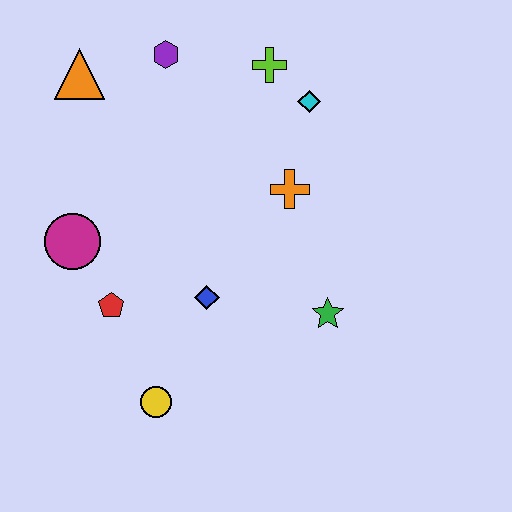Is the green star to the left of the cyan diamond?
No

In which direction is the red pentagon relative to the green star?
The red pentagon is to the left of the green star.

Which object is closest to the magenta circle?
The red pentagon is closest to the magenta circle.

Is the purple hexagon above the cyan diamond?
Yes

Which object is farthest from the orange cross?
The yellow circle is farthest from the orange cross.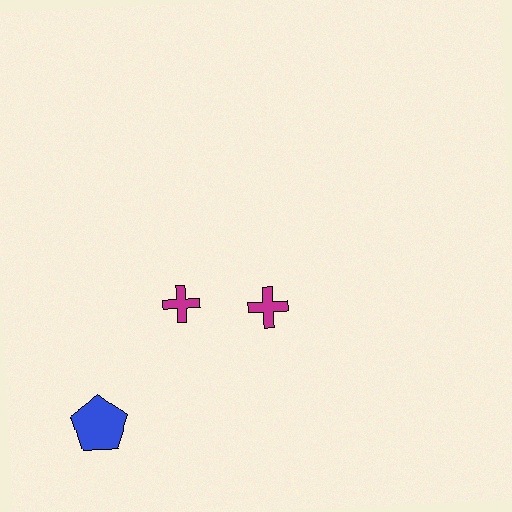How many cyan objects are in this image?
There are no cyan objects.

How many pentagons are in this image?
There is 1 pentagon.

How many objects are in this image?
There are 3 objects.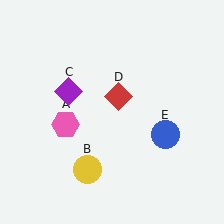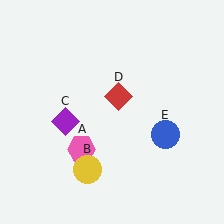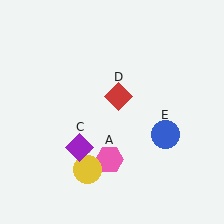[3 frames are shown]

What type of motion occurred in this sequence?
The pink hexagon (object A), purple diamond (object C) rotated counterclockwise around the center of the scene.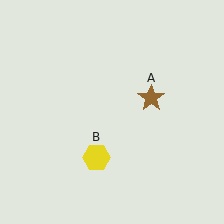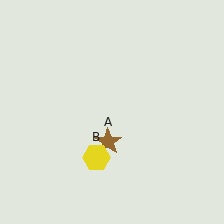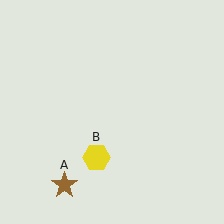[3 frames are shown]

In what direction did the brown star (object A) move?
The brown star (object A) moved down and to the left.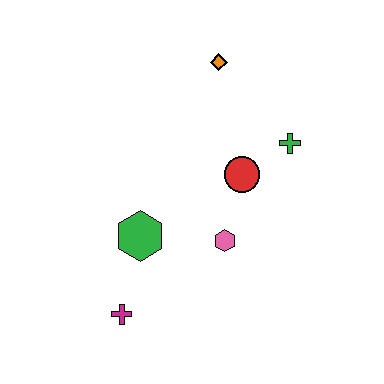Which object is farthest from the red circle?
The magenta cross is farthest from the red circle.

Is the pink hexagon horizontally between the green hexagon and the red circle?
Yes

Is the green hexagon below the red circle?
Yes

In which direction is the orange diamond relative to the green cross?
The orange diamond is above the green cross.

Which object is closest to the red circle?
The green cross is closest to the red circle.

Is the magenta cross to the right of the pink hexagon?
No